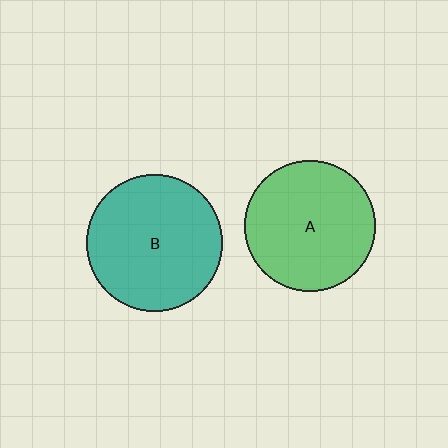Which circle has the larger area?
Circle B (teal).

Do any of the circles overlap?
No, none of the circles overlap.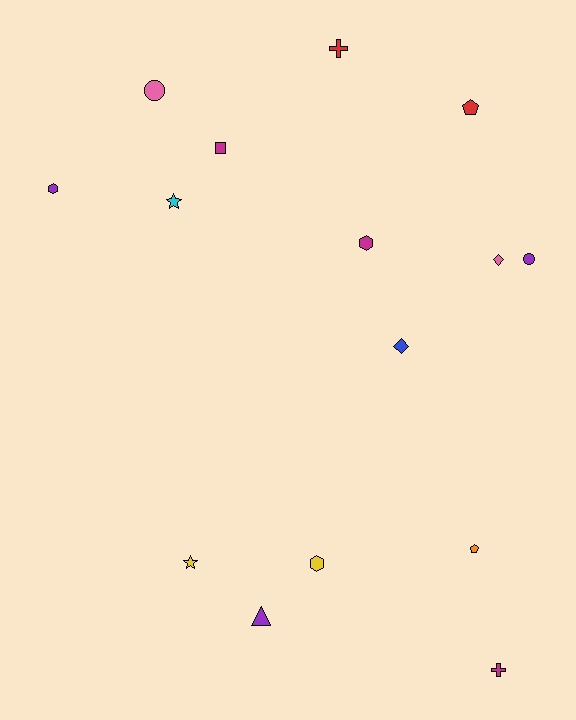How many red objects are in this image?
There are 2 red objects.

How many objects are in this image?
There are 15 objects.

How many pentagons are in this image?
There are 2 pentagons.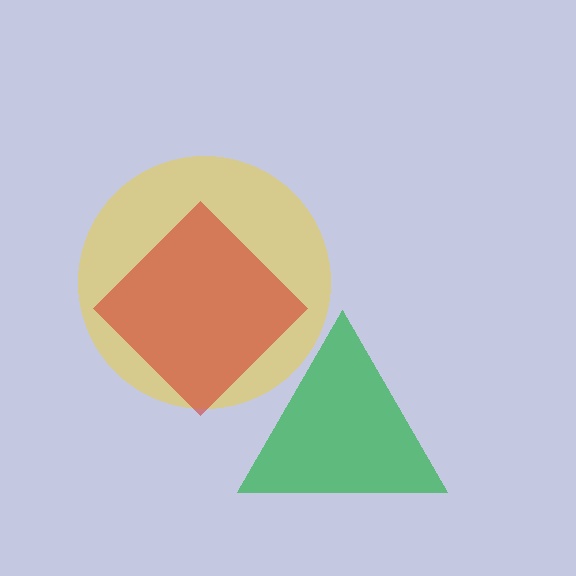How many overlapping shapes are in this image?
There are 3 overlapping shapes in the image.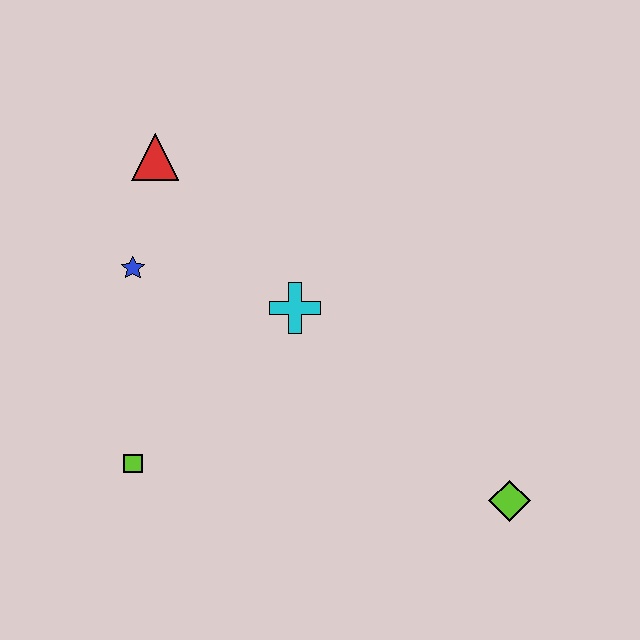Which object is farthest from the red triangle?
The lime diamond is farthest from the red triangle.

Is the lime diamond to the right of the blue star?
Yes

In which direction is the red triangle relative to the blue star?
The red triangle is above the blue star.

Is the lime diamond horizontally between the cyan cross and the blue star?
No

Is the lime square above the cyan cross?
No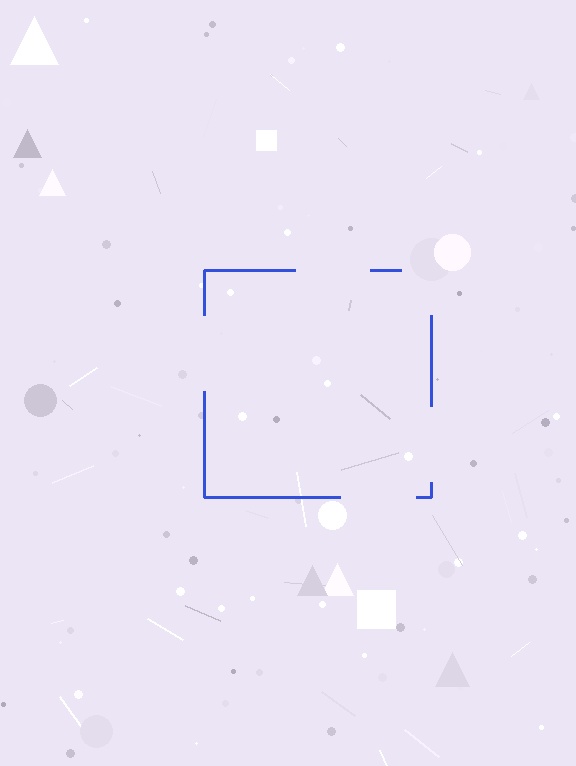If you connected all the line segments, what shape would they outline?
They would outline a square.